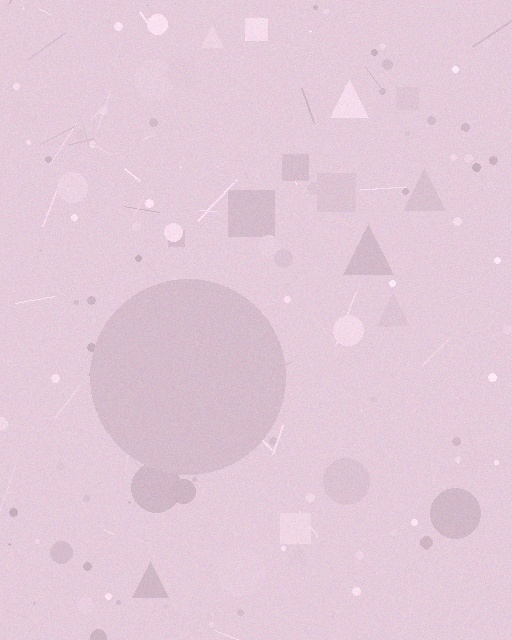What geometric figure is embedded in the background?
A circle is embedded in the background.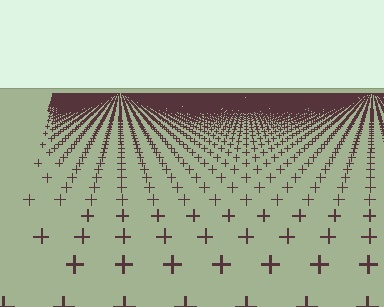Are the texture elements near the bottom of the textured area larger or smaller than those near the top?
Larger. Near the bottom, elements are closer to the viewer and appear at a bigger on-screen size.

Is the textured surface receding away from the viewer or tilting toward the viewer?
The surface is receding away from the viewer. Texture elements get smaller and denser toward the top.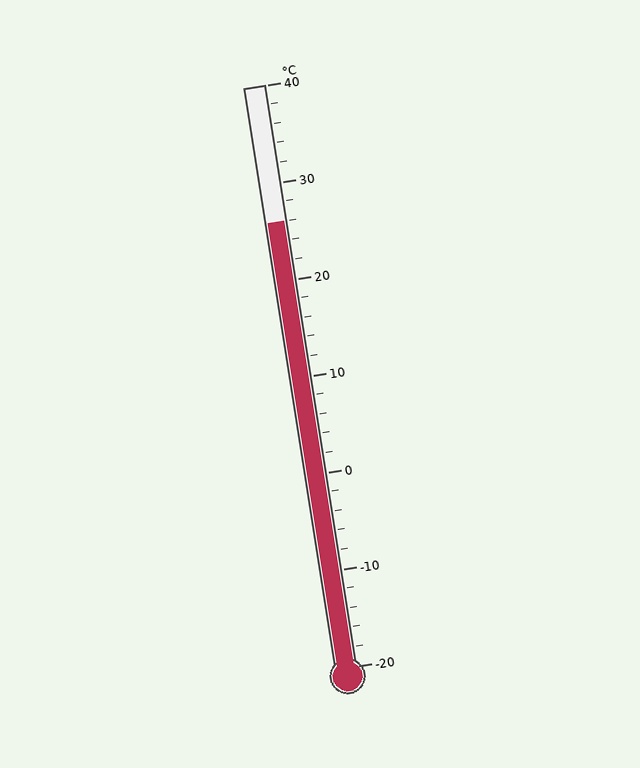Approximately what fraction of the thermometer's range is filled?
The thermometer is filled to approximately 75% of its range.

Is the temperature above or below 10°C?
The temperature is above 10°C.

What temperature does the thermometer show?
The thermometer shows approximately 26°C.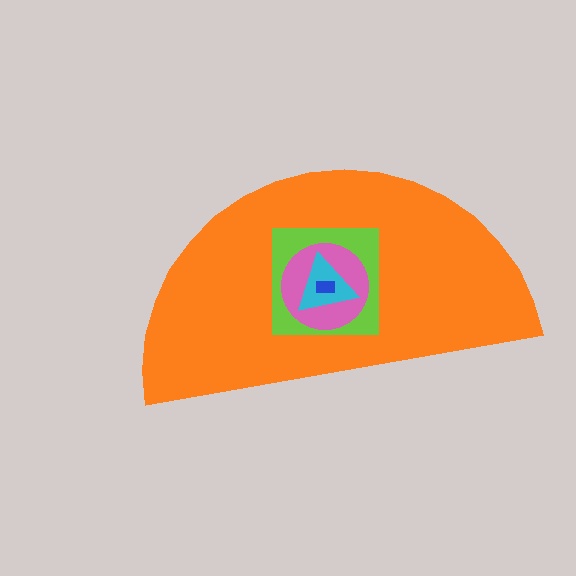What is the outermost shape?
The orange semicircle.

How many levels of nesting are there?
5.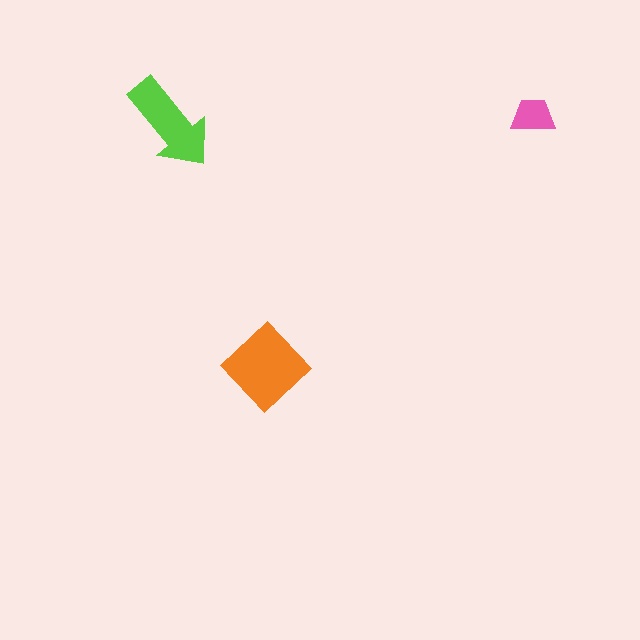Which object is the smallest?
The pink trapezoid.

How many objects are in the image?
There are 3 objects in the image.